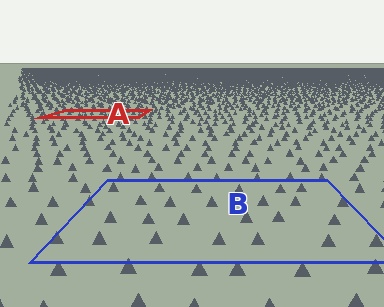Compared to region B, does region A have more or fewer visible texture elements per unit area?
Region A has more texture elements per unit area — they are packed more densely because it is farther away.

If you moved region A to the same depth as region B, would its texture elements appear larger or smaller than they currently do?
They would appear larger. At a closer depth, the same texture elements are projected at a bigger on-screen size.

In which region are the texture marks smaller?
The texture marks are smaller in region A, because it is farther away.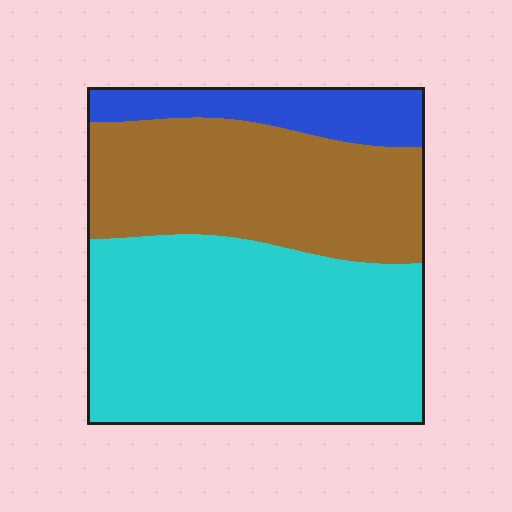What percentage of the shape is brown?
Brown takes up about one third (1/3) of the shape.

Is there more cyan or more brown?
Cyan.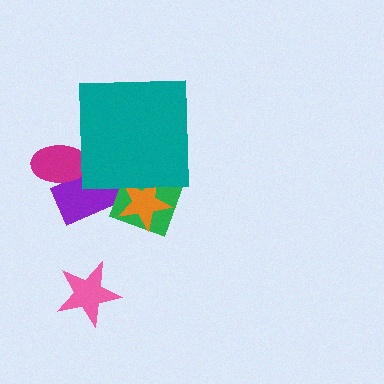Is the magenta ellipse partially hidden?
Yes, the magenta ellipse is partially hidden behind the teal square.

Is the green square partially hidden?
Yes, the green square is partially hidden behind the teal square.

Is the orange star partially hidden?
Yes, the orange star is partially hidden behind the teal square.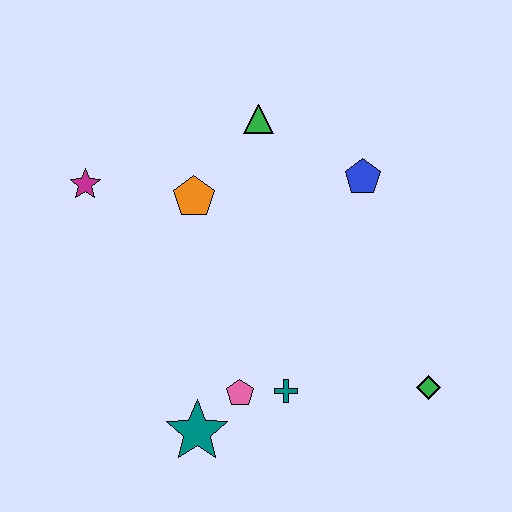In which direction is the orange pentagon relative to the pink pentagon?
The orange pentagon is above the pink pentagon.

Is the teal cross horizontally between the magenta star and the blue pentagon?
Yes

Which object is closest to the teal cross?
The pink pentagon is closest to the teal cross.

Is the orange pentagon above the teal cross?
Yes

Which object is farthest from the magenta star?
The green diamond is farthest from the magenta star.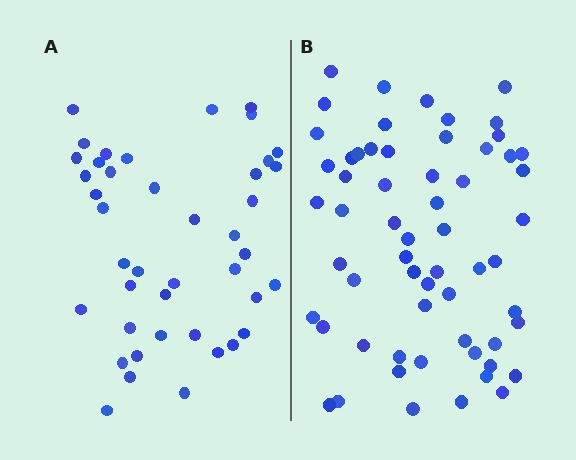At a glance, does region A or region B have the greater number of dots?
Region B (the right region) has more dots.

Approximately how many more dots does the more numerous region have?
Region B has approximately 20 more dots than region A.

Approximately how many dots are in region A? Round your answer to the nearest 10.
About 40 dots. (The exact count is 42, which rounds to 40.)